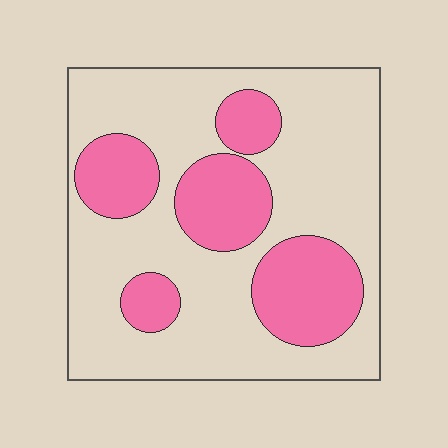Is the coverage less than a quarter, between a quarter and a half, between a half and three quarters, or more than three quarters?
Between a quarter and a half.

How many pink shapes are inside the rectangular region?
5.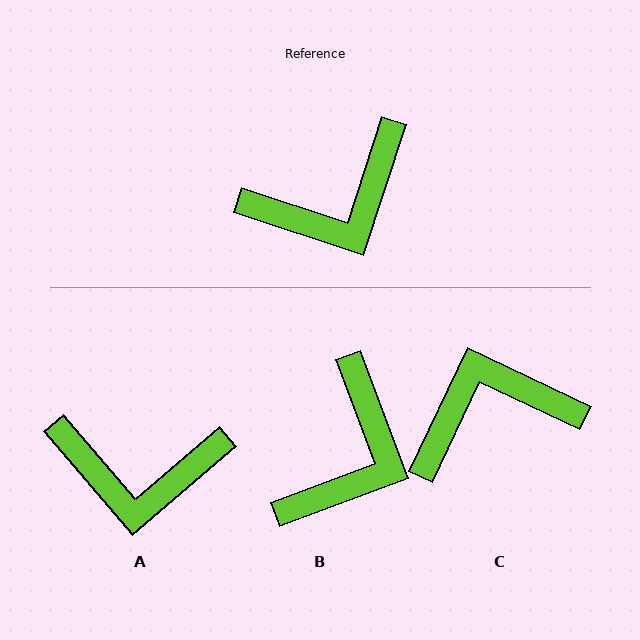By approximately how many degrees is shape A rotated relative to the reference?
Approximately 31 degrees clockwise.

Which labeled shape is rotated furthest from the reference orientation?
C, about 173 degrees away.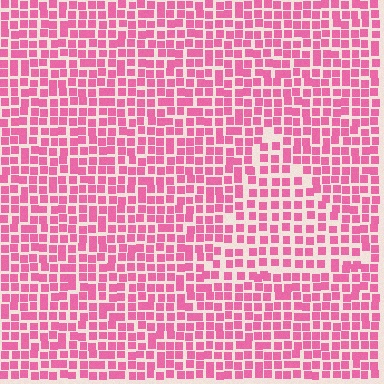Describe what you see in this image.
The image contains small pink elements arranged at two different densities. A triangle-shaped region is visible where the elements are less densely packed than the surrounding area.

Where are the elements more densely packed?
The elements are more densely packed outside the triangle boundary.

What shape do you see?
I see a triangle.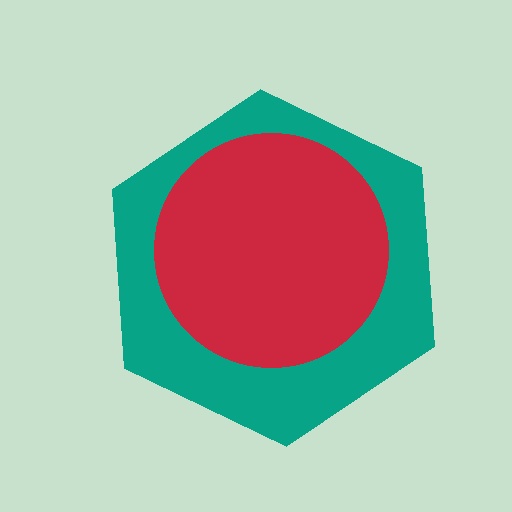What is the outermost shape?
The teal hexagon.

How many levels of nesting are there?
2.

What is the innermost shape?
The red circle.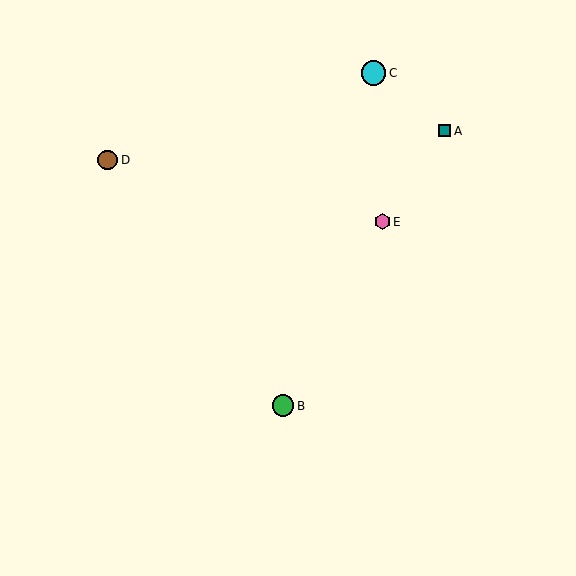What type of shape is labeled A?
Shape A is a teal square.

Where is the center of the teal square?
The center of the teal square is at (445, 131).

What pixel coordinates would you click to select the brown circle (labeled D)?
Click at (108, 160) to select the brown circle D.